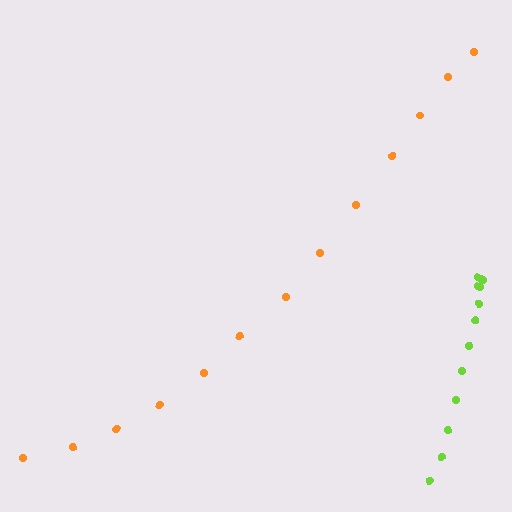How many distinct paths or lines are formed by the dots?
There are 2 distinct paths.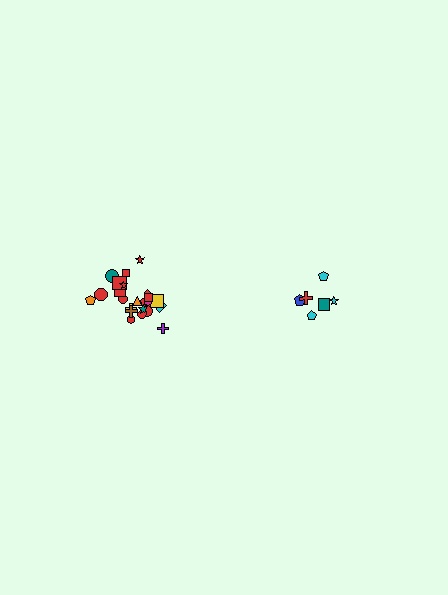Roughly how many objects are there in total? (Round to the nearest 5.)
Roughly 30 objects in total.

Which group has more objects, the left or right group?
The left group.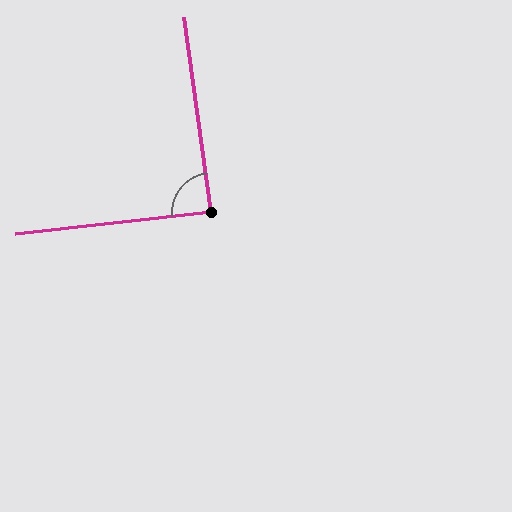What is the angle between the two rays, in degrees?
Approximately 88 degrees.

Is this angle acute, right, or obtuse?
It is approximately a right angle.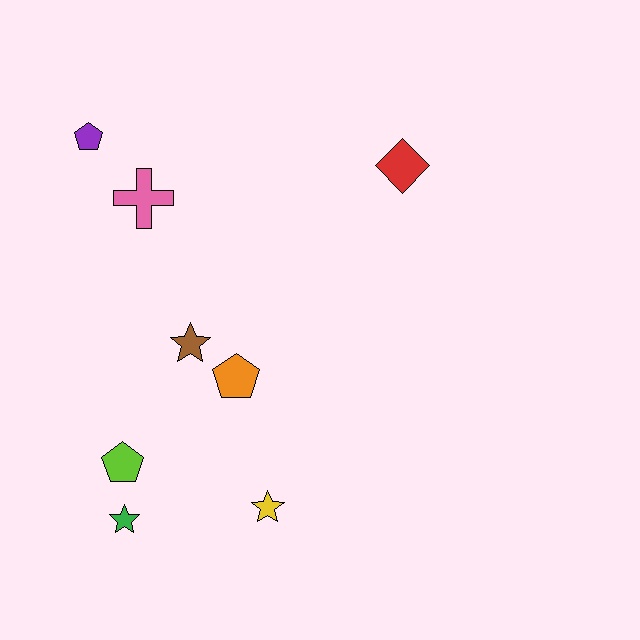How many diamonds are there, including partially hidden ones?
There is 1 diamond.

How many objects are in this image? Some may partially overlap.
There are 8 objects.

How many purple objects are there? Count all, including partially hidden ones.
There is 1 purple object.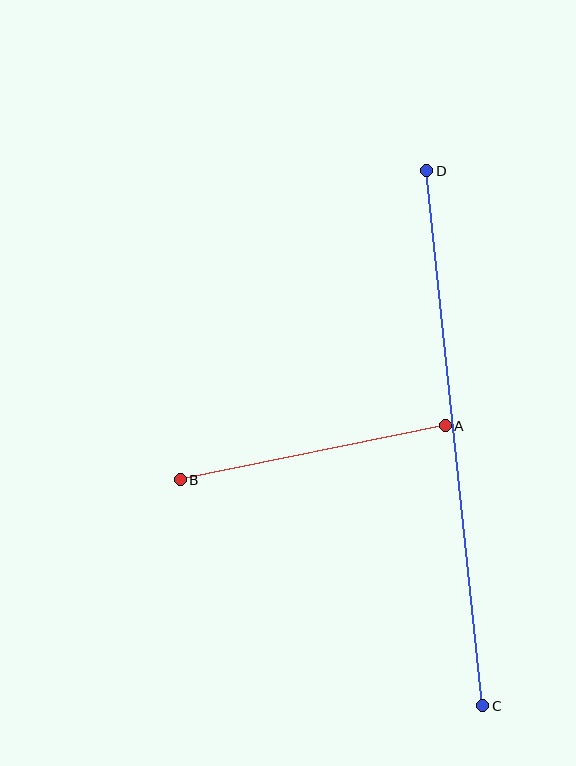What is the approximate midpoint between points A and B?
The midpoint is at approximately (313, 453) pixels.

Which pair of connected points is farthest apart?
Points C and D are farthest apart.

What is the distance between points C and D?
The distance is approximately 538 pixels.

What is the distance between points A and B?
The distance is approximately 270 pixels.